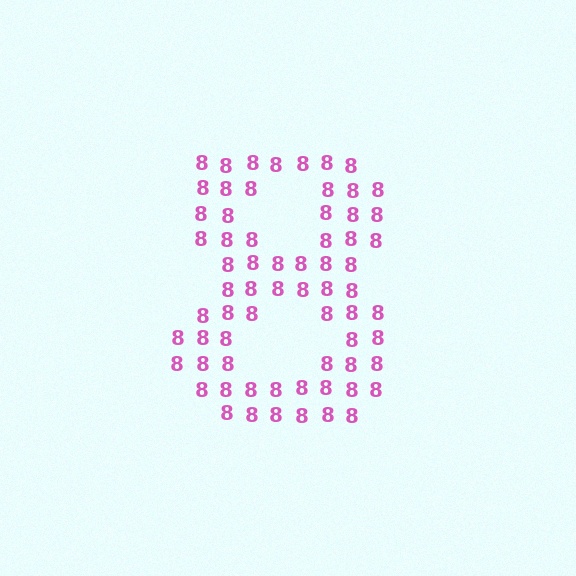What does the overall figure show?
The overall figure shows the digit 8.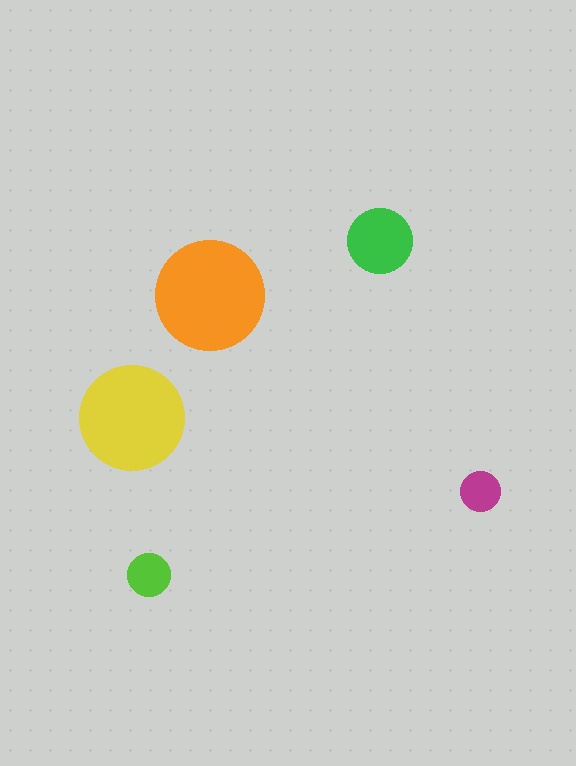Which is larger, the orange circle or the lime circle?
The orange one.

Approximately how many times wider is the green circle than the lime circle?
About 1.5 times wider.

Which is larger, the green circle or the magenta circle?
The green one.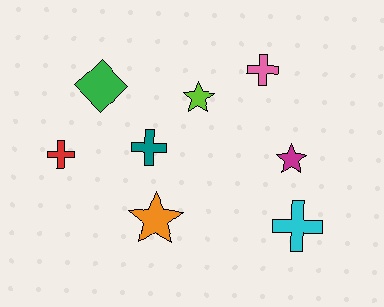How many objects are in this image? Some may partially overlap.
There are 8 objects.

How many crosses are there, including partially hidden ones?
There are 4 crosses.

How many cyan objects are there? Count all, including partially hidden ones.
There is 1 cyan object.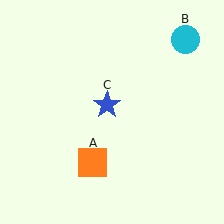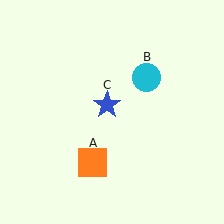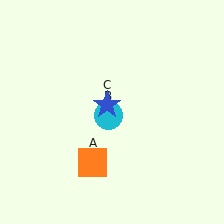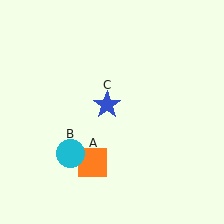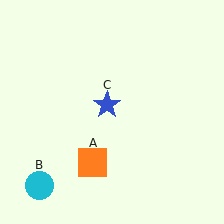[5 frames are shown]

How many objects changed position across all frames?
1 object changed position: cyan circle (object B).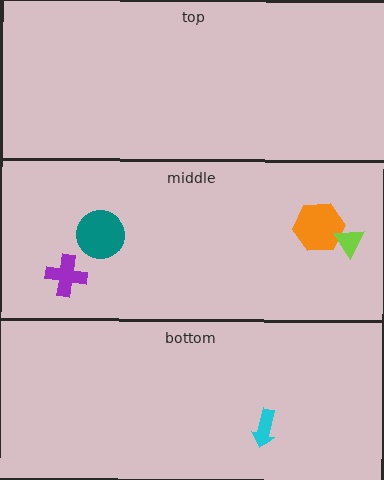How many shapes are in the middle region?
4.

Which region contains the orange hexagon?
The middle region.